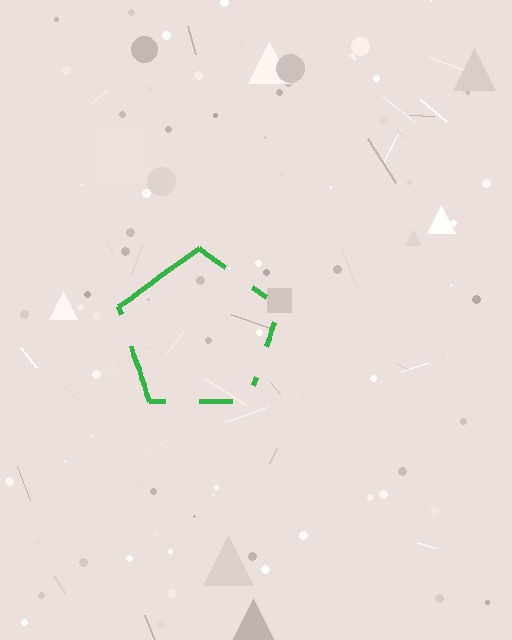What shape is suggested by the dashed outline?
The dashed outline suggests a pentagon.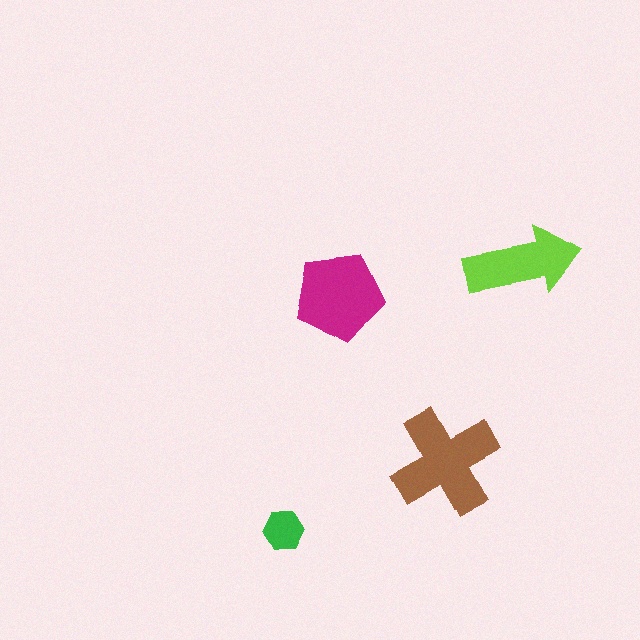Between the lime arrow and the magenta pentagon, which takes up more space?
The magenta pentagon.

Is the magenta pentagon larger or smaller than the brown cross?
Smaller.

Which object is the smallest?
The green hexagon.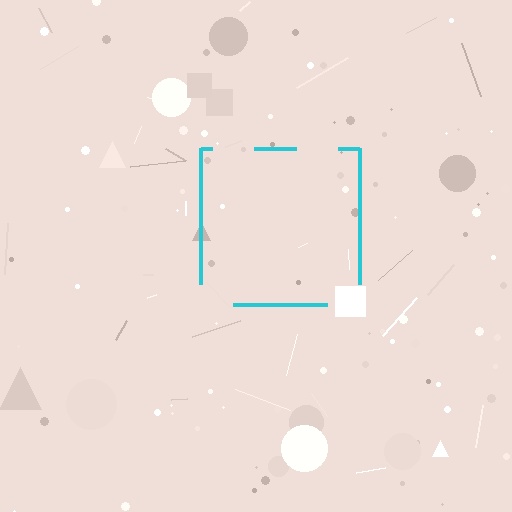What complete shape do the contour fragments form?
The contour fragments form a square.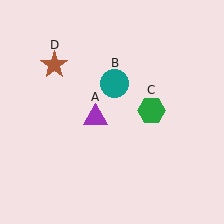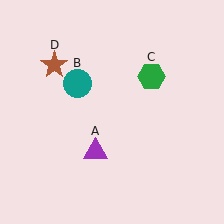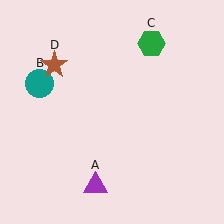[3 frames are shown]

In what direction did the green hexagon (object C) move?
The green hexagon (object C) moved up.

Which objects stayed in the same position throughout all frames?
Brown star (object D) remained stationary.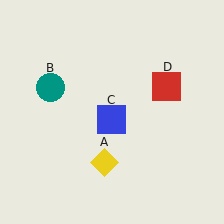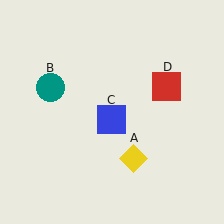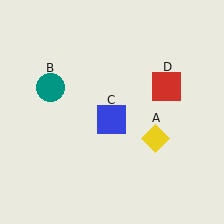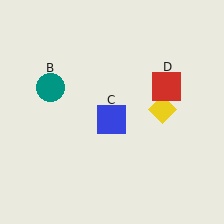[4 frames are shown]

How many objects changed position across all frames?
1 object changed position: yellow diamond (object A).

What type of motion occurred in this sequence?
The yellow diamond (object A) rotated counterclockwise around the center of the scene.